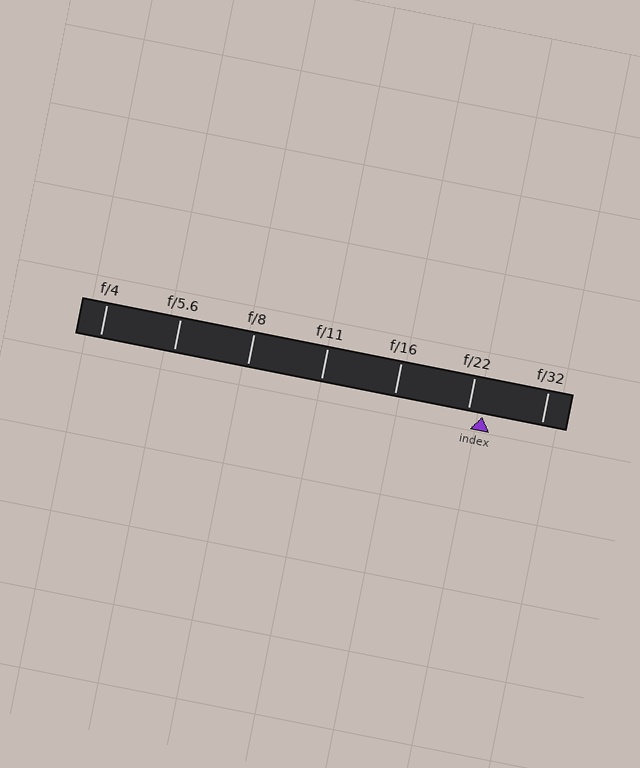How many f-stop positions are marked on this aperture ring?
There are 7 f-stop positions marked.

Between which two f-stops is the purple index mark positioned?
The index mark is between f/22 and f/32.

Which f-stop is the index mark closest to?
The index mark is closest to f/22.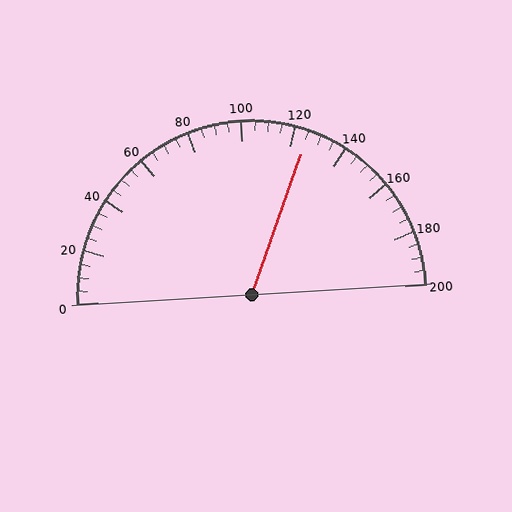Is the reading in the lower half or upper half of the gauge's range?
The reading is in the upper half of the range (0 to 200).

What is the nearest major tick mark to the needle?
The nearest major tick mark is 120.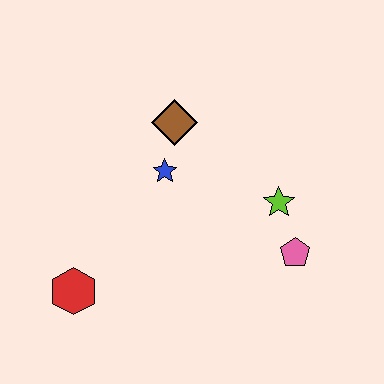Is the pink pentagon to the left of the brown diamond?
No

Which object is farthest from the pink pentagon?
The red hexagon is farthest from the pink pentagon.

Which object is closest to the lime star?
The pink pentagon is closest to the lime star.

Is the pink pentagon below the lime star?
Yes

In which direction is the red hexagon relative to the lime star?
The red hexagon is to the left of the lime star.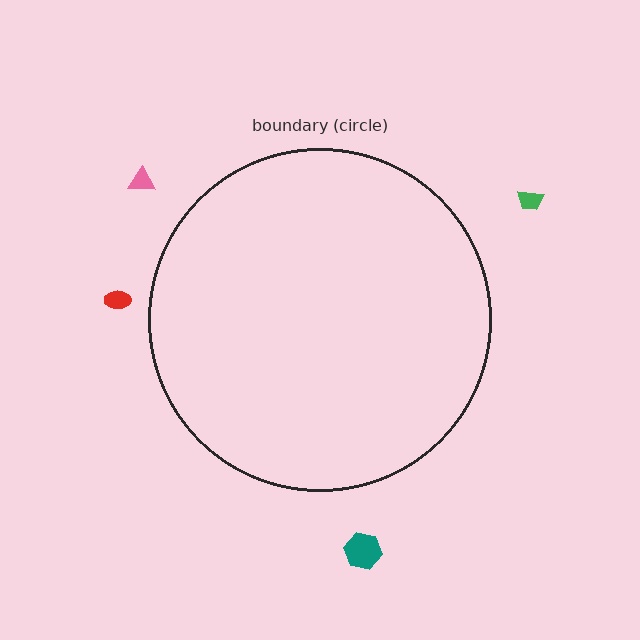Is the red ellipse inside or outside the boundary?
Outside.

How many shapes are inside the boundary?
0 inside, 4 outside.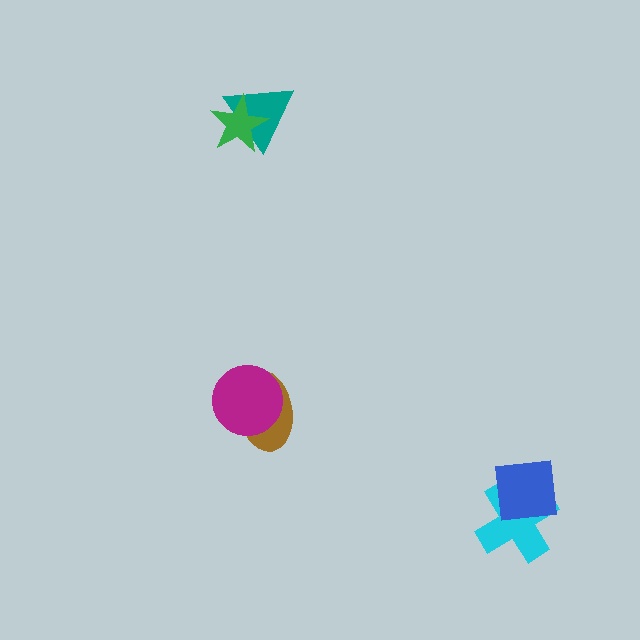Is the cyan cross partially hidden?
Yes, it is partially covered by another shape.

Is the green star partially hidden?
No, no other shape covers it.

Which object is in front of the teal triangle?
The green star is in front of the teal triangle.